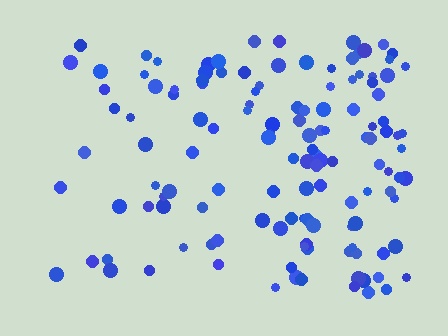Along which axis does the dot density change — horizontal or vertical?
Horizontal.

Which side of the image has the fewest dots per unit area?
The left.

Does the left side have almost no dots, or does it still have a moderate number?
Still a moderate number, just noticeably fewer than the right.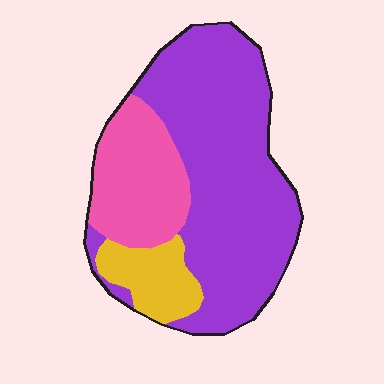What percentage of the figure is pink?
Pink takes up about one quarter (1/4) of the figure.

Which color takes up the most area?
Purple, at roughly 65%.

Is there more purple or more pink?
Purple.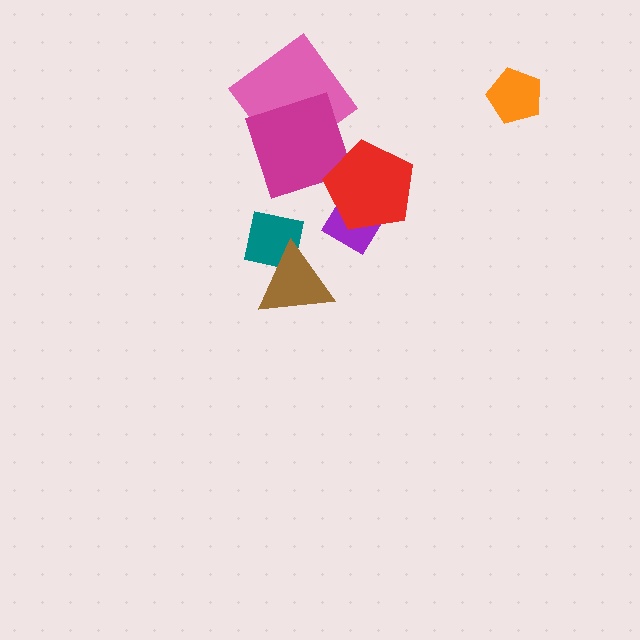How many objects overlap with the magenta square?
1 object overlaps with the magenta square.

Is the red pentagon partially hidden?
No, no other shape covers it.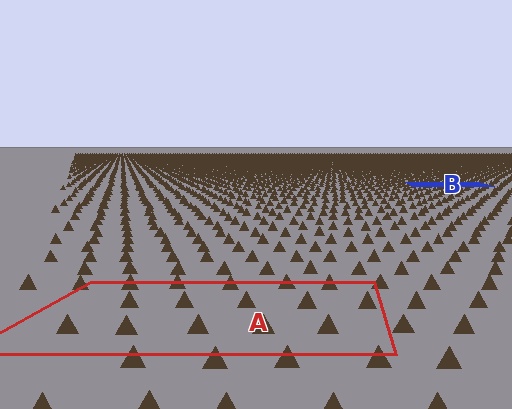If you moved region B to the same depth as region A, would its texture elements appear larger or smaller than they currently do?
They would appear larger. At a closer depth, the same texture elements are projected at a bigger on-screen size.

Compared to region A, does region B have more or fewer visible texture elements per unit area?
Region B has more texture elements per unit area — they are packed more densely because it is farther away.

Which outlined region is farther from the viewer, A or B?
Region B is farther from the viewer — the texture elements inside it appear smaller and more densely packed.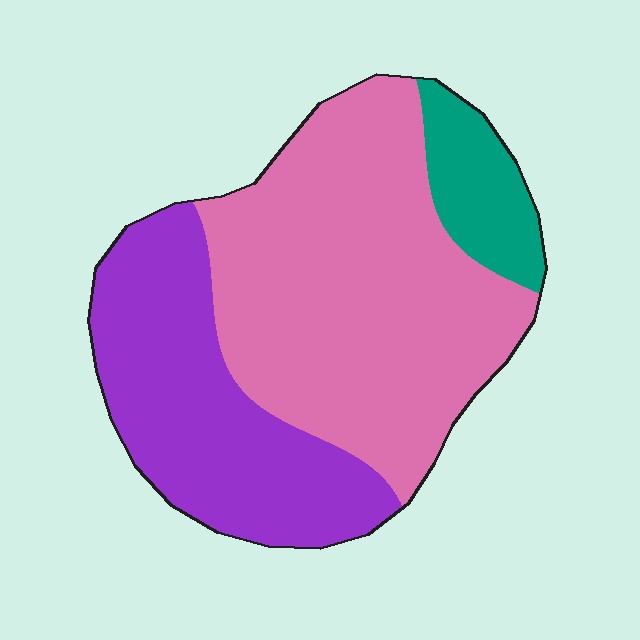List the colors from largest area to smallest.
From largest to smallest: pink, purple, teal.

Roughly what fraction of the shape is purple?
Purple takes up about one third (1/3) of the shape.